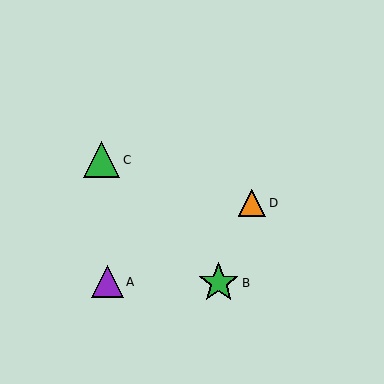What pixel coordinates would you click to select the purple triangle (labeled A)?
Click at (107, 282) to select the purple triangle A.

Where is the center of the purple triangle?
The center of the purple triangle is at (107, 282).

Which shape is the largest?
The green star (labeled B) is the largest.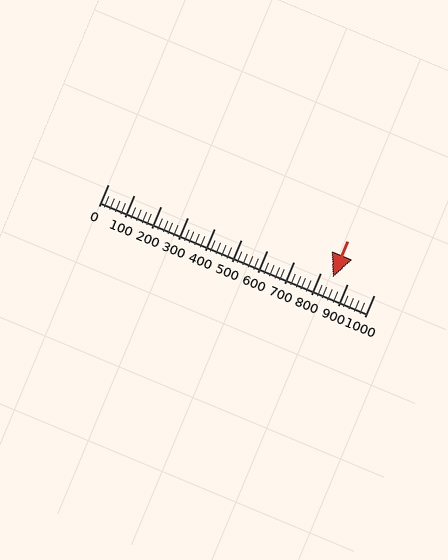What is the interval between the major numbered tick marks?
The major tick marks are spaced 100 units apart.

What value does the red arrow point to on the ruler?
The red arrow points to approximately 847.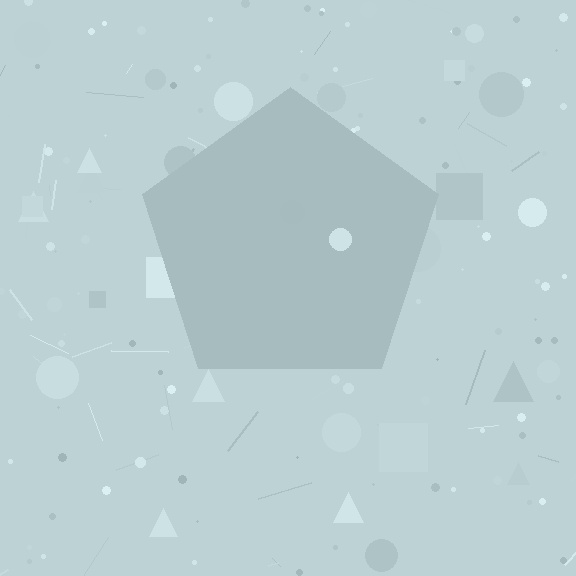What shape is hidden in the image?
A pentagon is hidden in the image.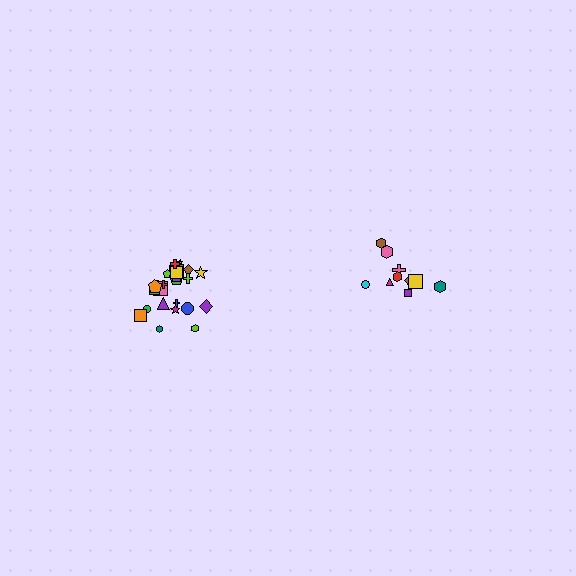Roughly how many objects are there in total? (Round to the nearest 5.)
Roughly 35 objects in total.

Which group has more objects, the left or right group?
The left group.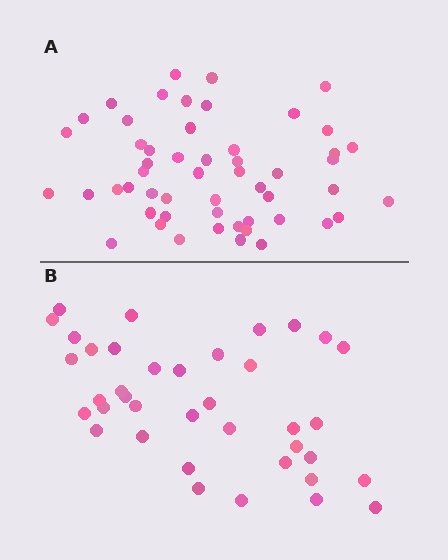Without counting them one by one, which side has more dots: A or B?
Region A (the top region) has more dots.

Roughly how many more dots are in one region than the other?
Region A has approximately 15 more dots than region B.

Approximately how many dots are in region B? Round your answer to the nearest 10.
About 40 dots. (The exact count is 38, which rounds to 40.)